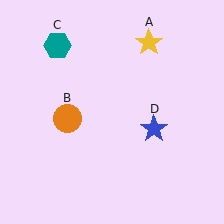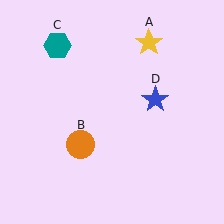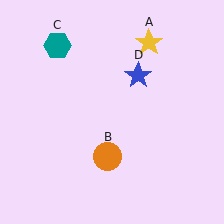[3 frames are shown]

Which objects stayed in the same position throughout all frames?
Yellow star (object A) and teal hexagon (object C) remained stationary.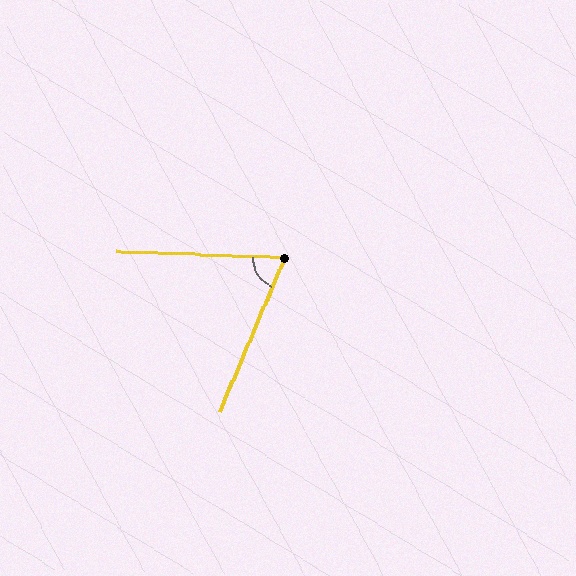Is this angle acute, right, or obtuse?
It is acute.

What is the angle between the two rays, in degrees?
Approximately 69 degrees.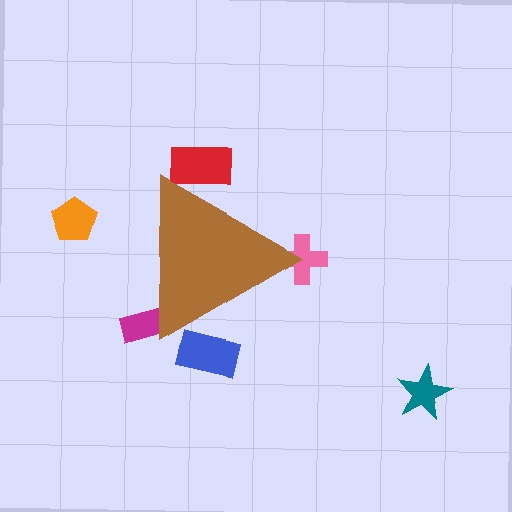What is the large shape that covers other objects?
A brown triangle.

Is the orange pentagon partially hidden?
No, the orange pentagon is fully visible.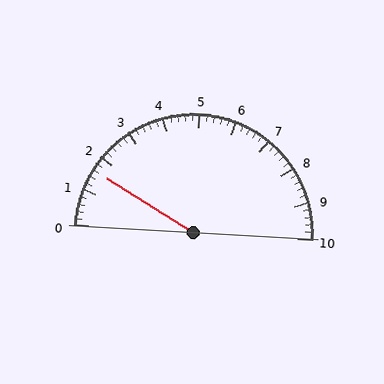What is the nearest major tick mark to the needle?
The nearest major tick mark is 2.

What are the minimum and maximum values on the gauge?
The gauge ranges from 0 to 10.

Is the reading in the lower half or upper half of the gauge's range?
The reading is in the lower half of the range (0 to 10).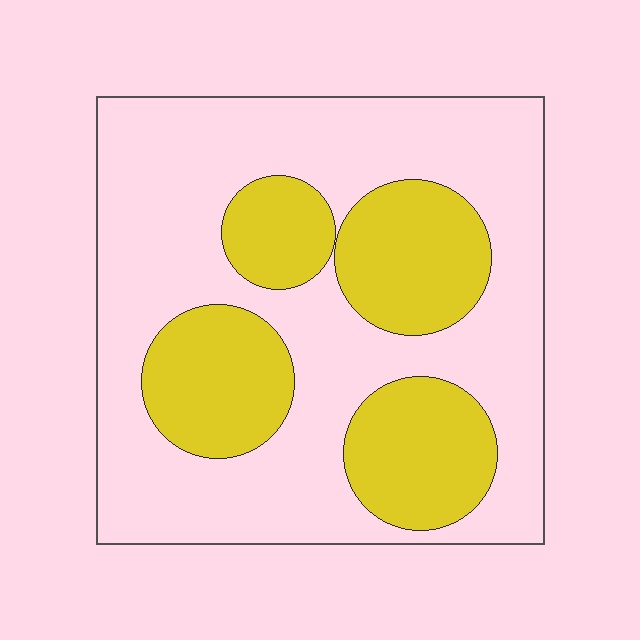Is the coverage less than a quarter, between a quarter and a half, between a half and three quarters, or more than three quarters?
Between a quarter and a half.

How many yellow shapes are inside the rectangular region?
4.